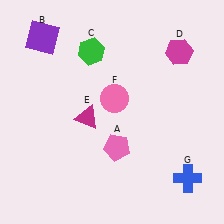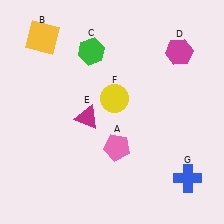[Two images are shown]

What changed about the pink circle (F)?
In Image 1, F is pink. In Image 2, it changed to yellow.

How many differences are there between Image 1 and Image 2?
There are 2 differences between the two images.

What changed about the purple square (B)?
In Image 1, B is purple. In Image 2, it changed to yellow.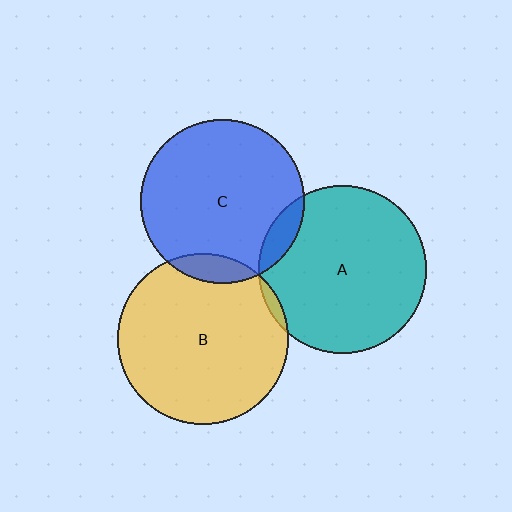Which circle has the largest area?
Circle B (yellow).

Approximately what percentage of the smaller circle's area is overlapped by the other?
Approximately 5%.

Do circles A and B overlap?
Yes.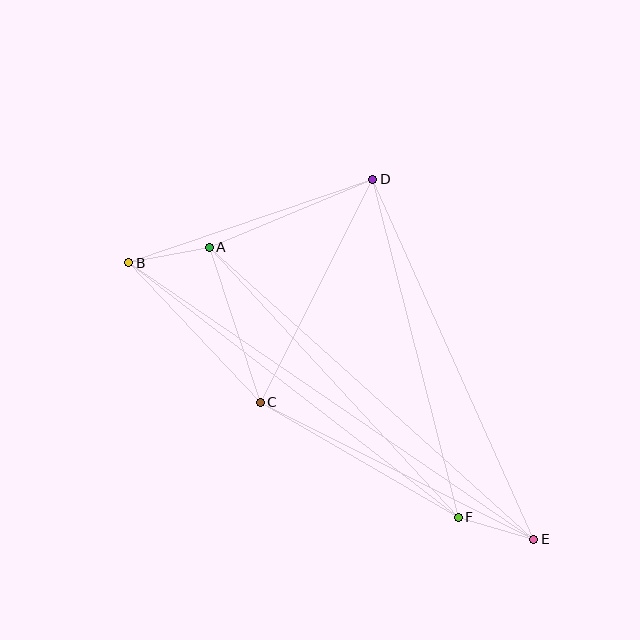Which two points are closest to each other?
Points E and F are closest to each other.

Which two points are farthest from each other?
Points B and E are farthest from each other.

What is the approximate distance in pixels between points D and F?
The distance between D and F is approximately 349 pixels.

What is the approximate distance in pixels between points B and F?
The distance between B and F is approximately 417 pixels.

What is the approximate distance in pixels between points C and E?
The distance between C and E is approximately 306 pixels.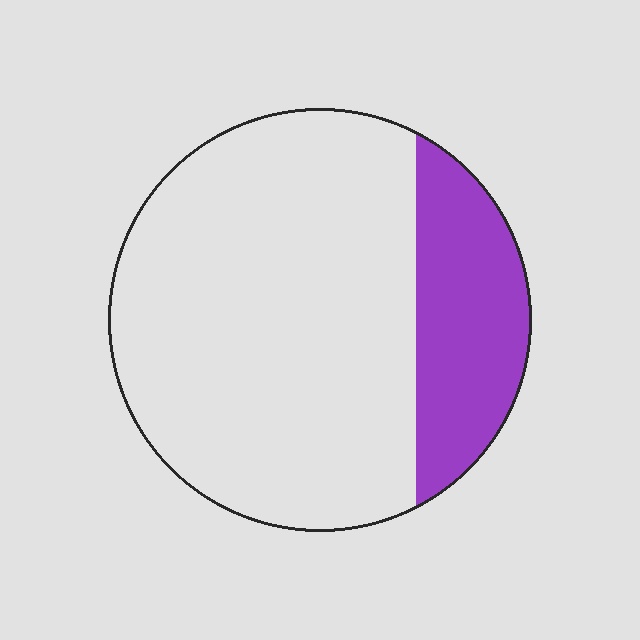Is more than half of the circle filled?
No.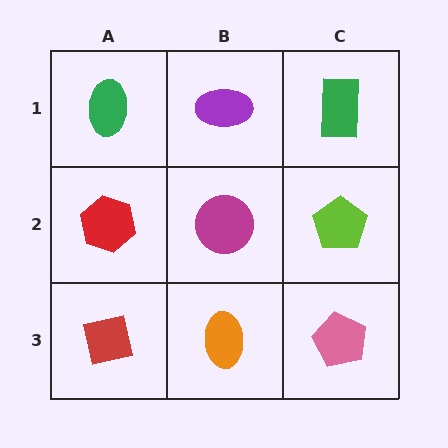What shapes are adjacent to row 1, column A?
A red hexagon (row 2, column A), a purple ellipse (row 1, column B).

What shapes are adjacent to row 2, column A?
A green ellipse (row 1, column A), a red square (row 3, column A), a magenta circle (row 2, column B).